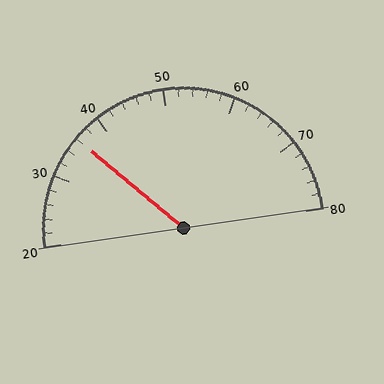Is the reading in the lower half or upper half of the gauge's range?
The reading is in the lower half of the range (20 to 80).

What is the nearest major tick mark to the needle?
The nearest major tick mark is 40.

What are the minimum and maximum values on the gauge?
The gauge ranges from 20 to 80.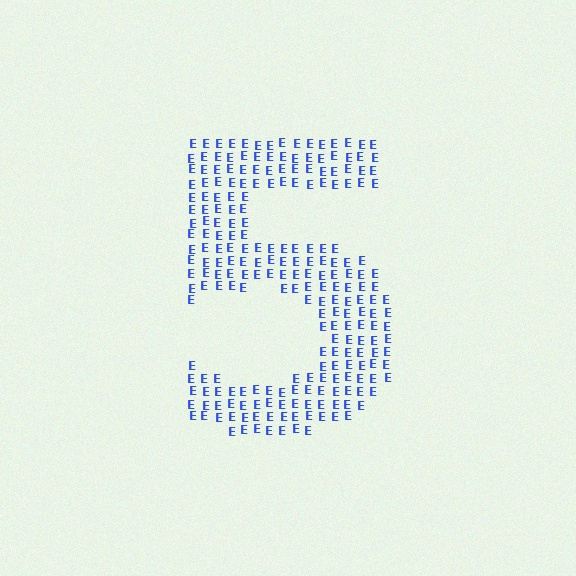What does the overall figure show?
The overall figure shows the digit 5.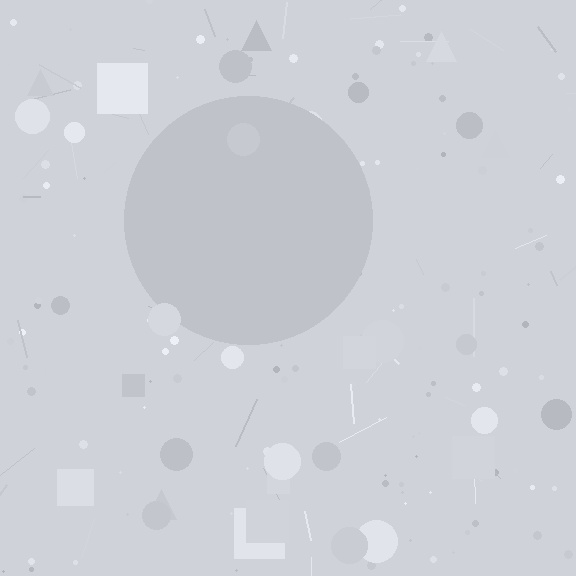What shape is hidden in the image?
A circle is hidden in the image.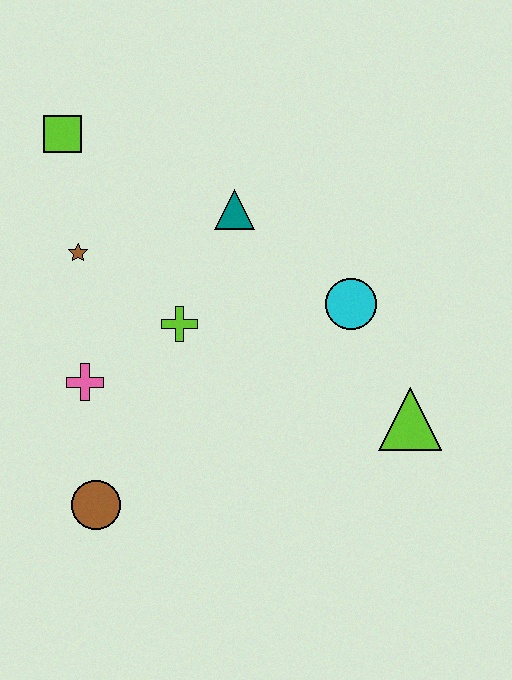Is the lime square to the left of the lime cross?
Yes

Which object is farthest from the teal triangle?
The brown circle is farthest from the teal triangle.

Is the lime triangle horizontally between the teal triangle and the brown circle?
No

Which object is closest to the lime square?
The brown star is closest to the lime square.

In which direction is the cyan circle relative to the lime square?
The cyan circle is to the right of the lime square.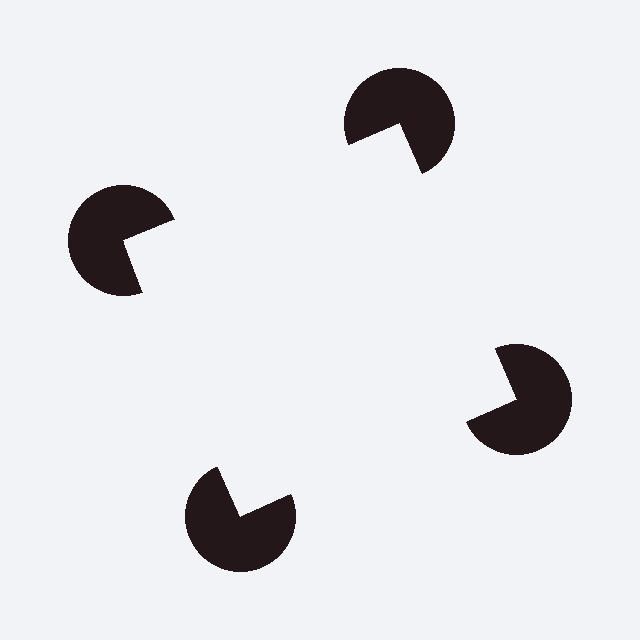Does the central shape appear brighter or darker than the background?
It typically appears slightly brighter than the background, even though no actual brightness change is drawn.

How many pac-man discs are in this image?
There are 4 — one at each vertex of the illusory square.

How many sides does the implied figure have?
4 sides.